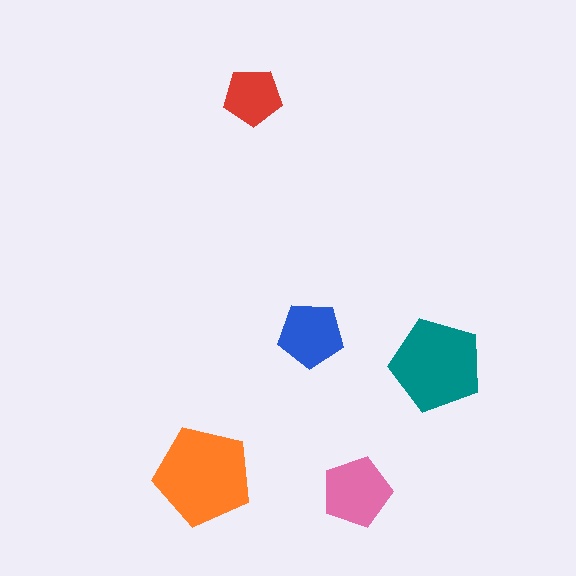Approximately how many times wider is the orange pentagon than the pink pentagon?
About 1.5 times wider.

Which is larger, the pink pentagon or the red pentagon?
The pink one.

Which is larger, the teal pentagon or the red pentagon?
The teal one.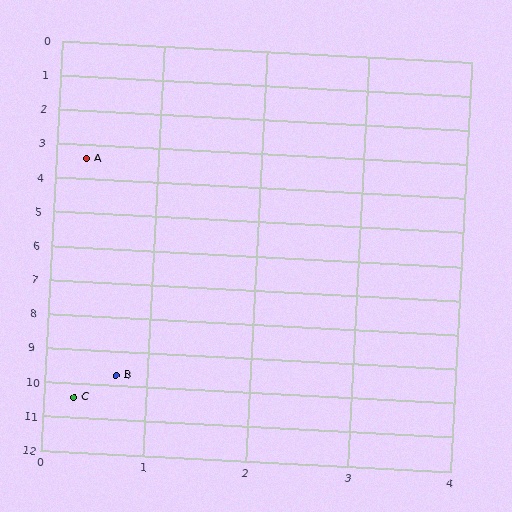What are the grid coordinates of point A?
Point A is at approximately (0.3, 3.4).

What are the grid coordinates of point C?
Point C is at approximately (0.3, 10.4).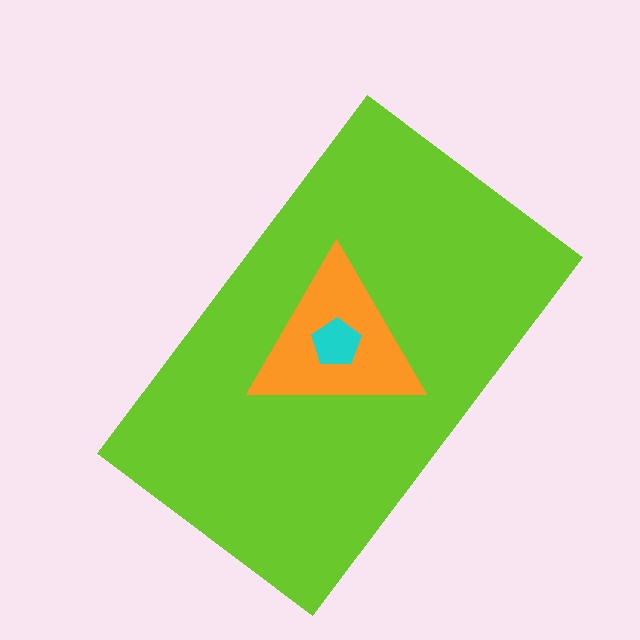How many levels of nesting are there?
3.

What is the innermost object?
The cyan pentagon.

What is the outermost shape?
The lime rectangle.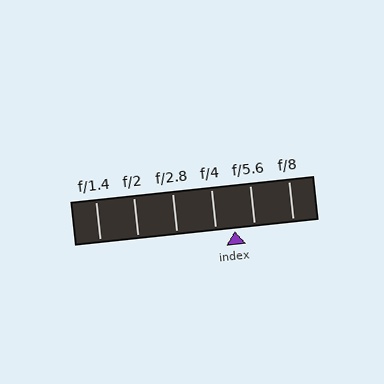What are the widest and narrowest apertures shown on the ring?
The widest aperture shown is f/1.4 and the narrowest is f/8.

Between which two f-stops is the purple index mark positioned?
The index mark is between f/4 and f/5.6.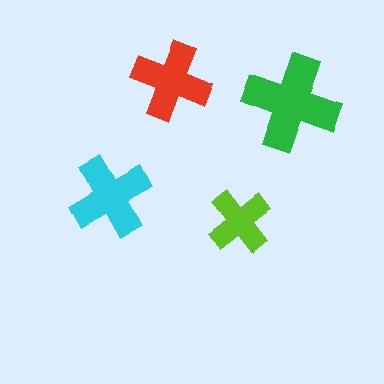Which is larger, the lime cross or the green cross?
The green one.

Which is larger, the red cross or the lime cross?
The red one.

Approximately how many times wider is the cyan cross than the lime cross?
About 1.5 times wider.